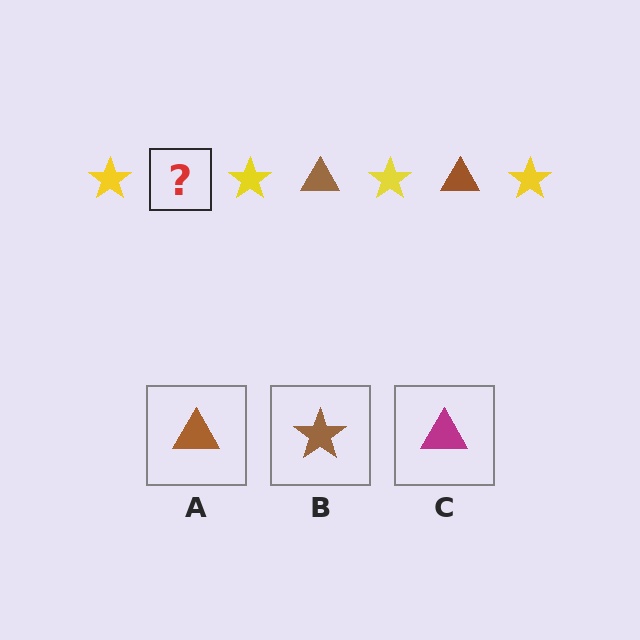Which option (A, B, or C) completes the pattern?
A.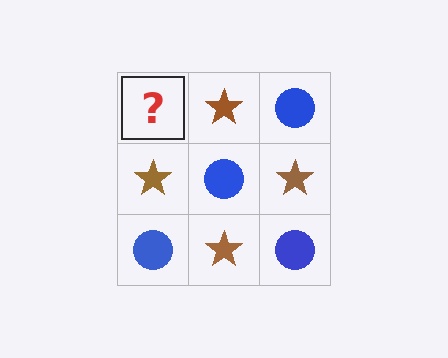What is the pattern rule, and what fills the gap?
The rule is that it alternates blue circle and brown star in a checkerboard pattern. The gap should be filled with a blue circle.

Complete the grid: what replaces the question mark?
The question mark should be replaced with a blue circle.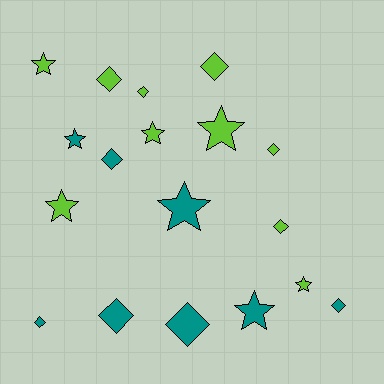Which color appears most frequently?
Lime, with 10 objects.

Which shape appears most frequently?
Diamond, with 10 objects.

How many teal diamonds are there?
There are 5 teal diamonds.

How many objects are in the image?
There are 18 objects.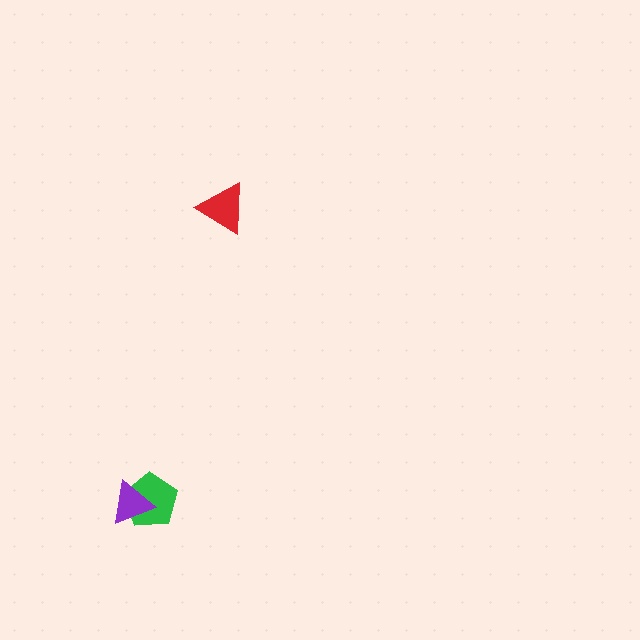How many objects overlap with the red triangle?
0 objects overlap with the red triangle.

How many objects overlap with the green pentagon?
1 object overlaps with the green pentagon.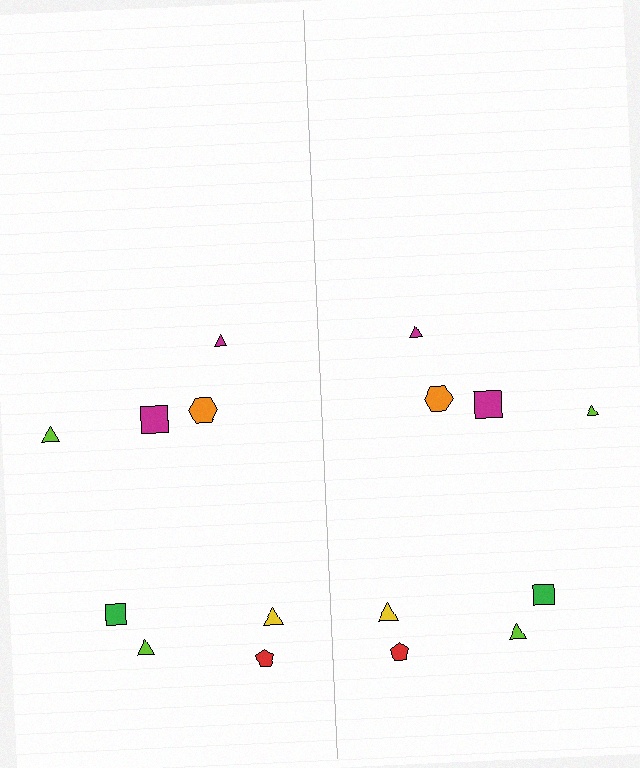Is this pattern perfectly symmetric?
No, the pattern is not perfectly symmetric. The lime triangle on the right side has a different size than its mirror counterpart.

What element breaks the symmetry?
The lime triangle on the right side has a different size than its mirror counterpart.